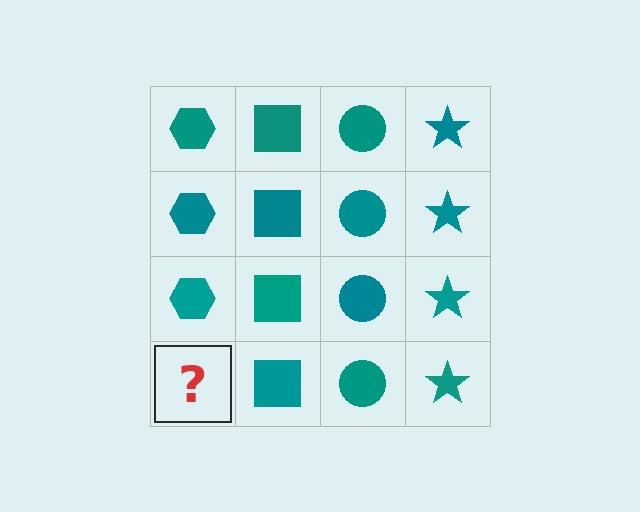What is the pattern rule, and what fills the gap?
The rule is that each column has a consistent shape. The gap should be filled with a teal hexagon.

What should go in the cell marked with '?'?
The missing cell should contain a teal hexagon.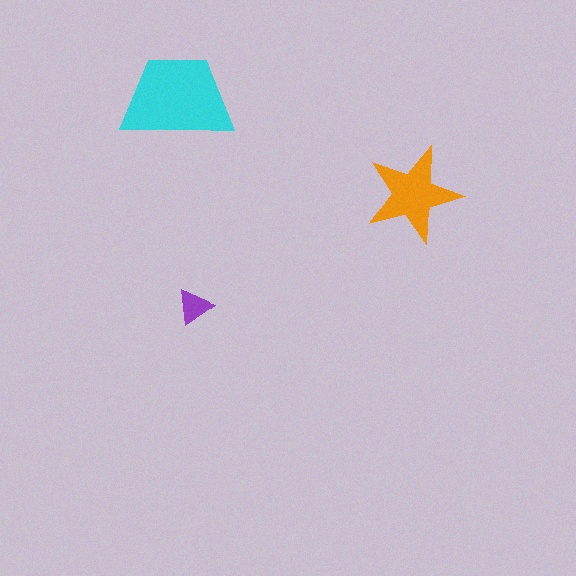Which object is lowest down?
The purple triangle is bottommost.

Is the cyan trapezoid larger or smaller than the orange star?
Larger.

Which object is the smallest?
The purple triangle.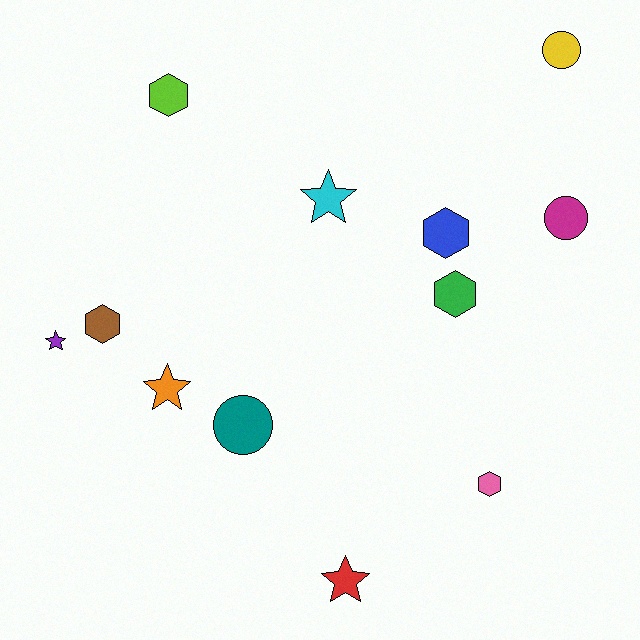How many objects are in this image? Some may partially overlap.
There are 12 objects.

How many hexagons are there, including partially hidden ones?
There are 5 hexagons.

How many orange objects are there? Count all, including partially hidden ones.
There is 1 orange object.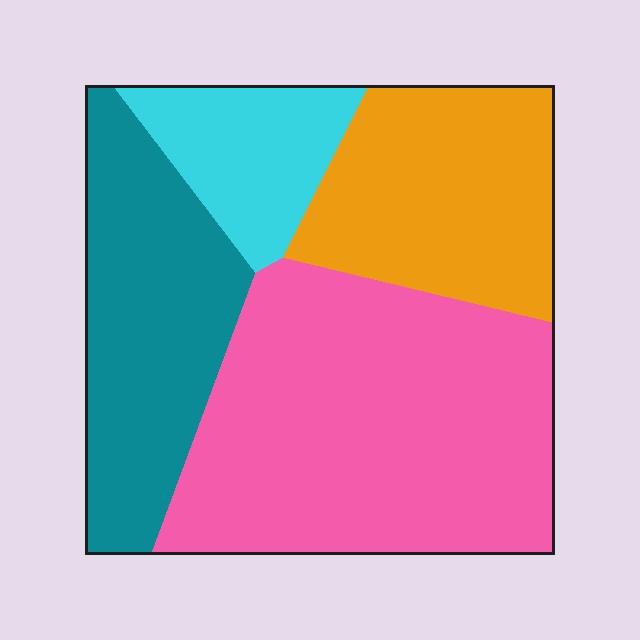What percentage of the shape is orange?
Orange takes up about one fifth (1/5) of the shape.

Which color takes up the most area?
Pink, at roughly 45%.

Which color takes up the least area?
Cyan, at roughly 10%.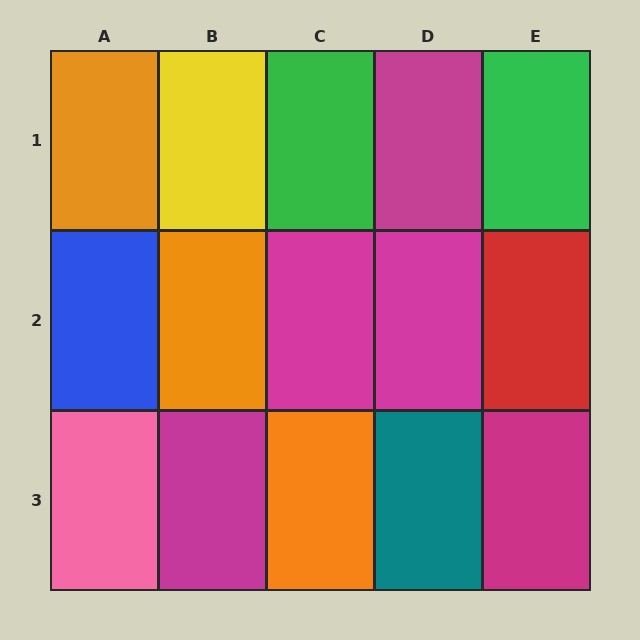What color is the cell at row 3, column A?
Pink.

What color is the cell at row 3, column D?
Teal.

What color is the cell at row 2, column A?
Blue.